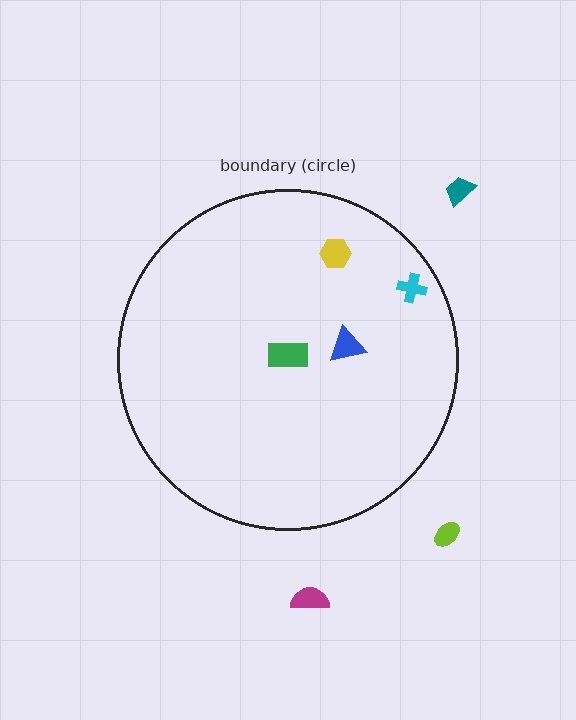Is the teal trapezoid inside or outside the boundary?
Outside.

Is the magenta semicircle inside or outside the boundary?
Outside.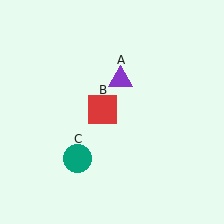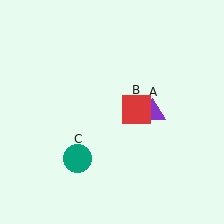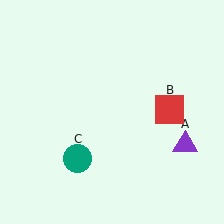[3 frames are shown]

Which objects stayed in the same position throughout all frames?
Teal circle (object C) remained stationary.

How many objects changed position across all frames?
2 objects changed position: purple triangle (object A), red square (object B).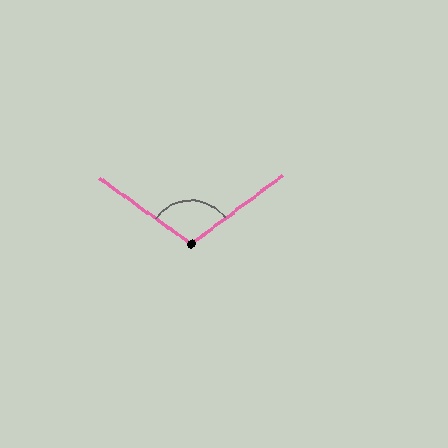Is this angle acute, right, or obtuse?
It is obtuse.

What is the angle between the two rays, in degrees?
Approximately 108 degrees.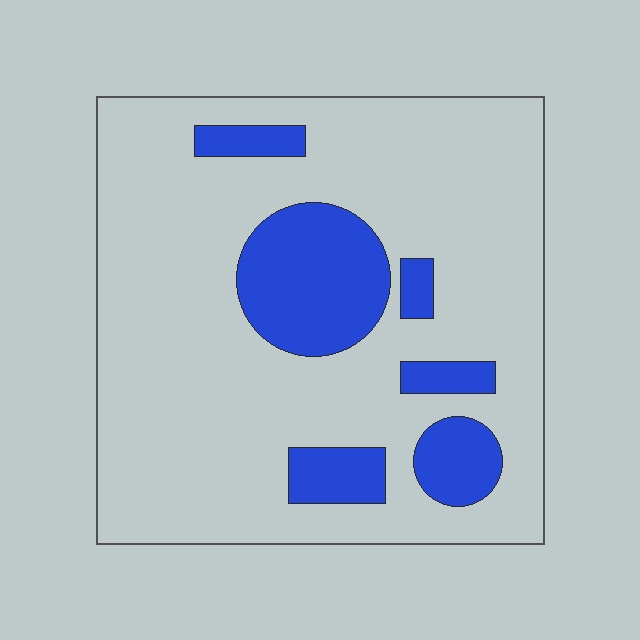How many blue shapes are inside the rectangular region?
6.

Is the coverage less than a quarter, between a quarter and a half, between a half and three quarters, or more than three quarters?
Less than a quarter.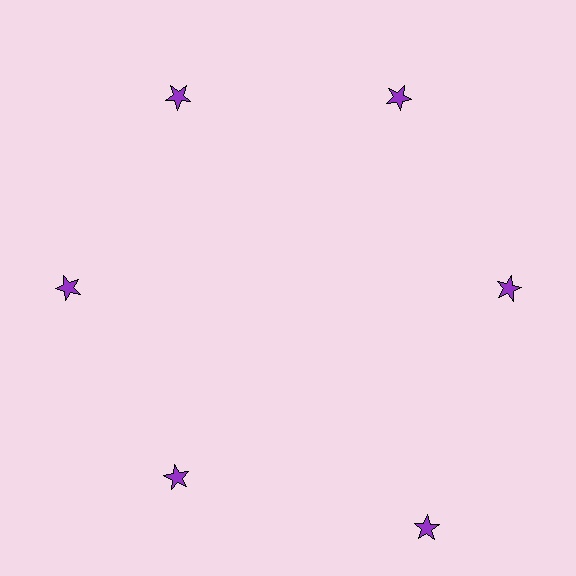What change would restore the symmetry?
The symmetry would be restored by moving it inward, back onto the ring so that all 6 stars sit at equal angles and equal distance from the center.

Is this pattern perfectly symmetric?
No. The 6 purple stars are arranged in a ring, but one element near the 5 o'clock position is pushed outward from the center, breaking the 6-fold rotational symmetry.